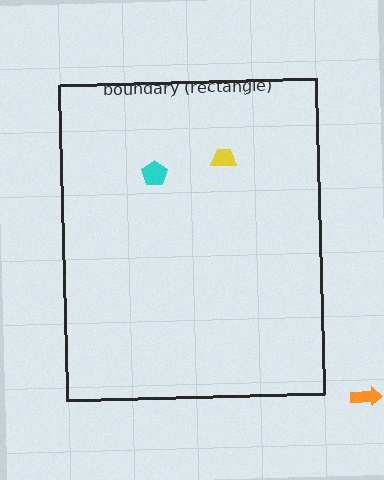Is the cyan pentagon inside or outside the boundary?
Inside.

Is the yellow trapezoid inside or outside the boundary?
Inside.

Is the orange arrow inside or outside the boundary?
Outside.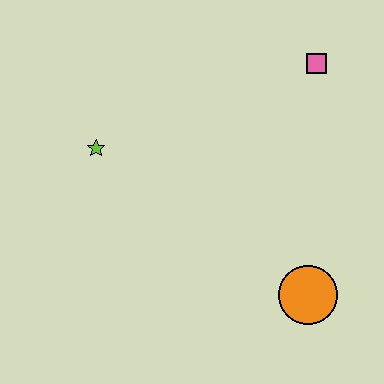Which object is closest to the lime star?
The pink square is closest to the lime star.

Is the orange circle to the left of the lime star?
No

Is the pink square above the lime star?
Yes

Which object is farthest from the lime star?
The orange circle is farthest from the lime star.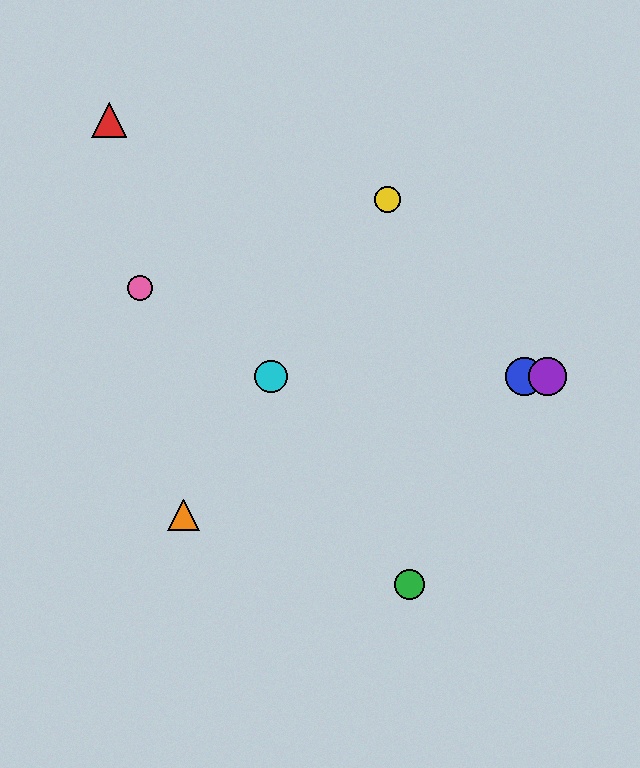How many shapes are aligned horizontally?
3 shapes (the blue circle, the purple circle, the cyan circle) are aligned horizontally.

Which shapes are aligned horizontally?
The blue circle, the purple circle, the cyan circle are aligned horizontally.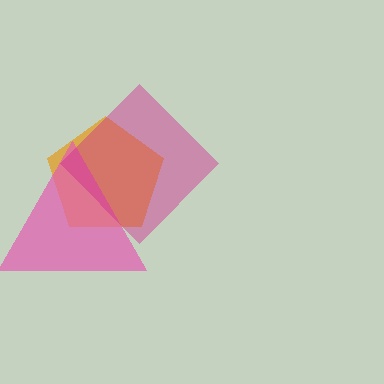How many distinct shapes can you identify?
There are 3 distinct shapes: an orange pentagon, a pink triangle, a magenta diamond.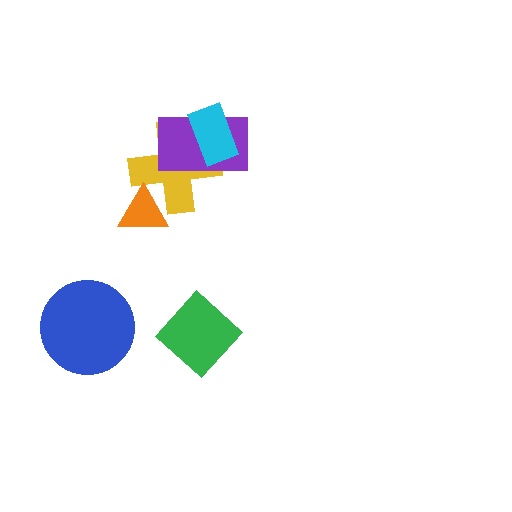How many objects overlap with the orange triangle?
1 object overlaps with the orange triangle.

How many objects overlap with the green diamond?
0 objects overlap with the green diamond.